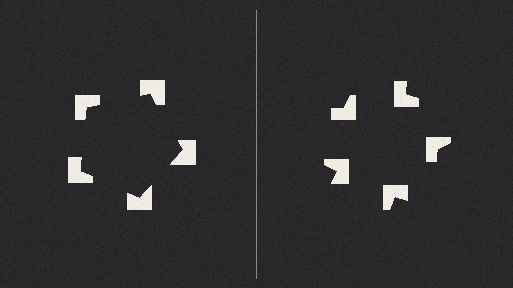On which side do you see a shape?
An illusory pentagon appears on the left side. On the right side the wedge cuts are rotated, so no coherent shape forms.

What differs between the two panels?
The notched squares are positioned identically on both sides; only the wedge orientations differ. On the left they align to a pentagon; on the right they are misaligned.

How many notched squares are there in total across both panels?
10 — 5 on each side.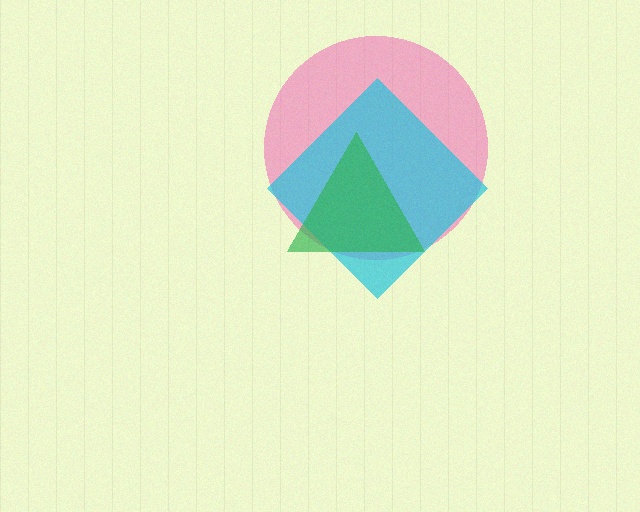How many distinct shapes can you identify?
There are 3 distinct shapes: a pink circle, a cyan diamond, a green triangle.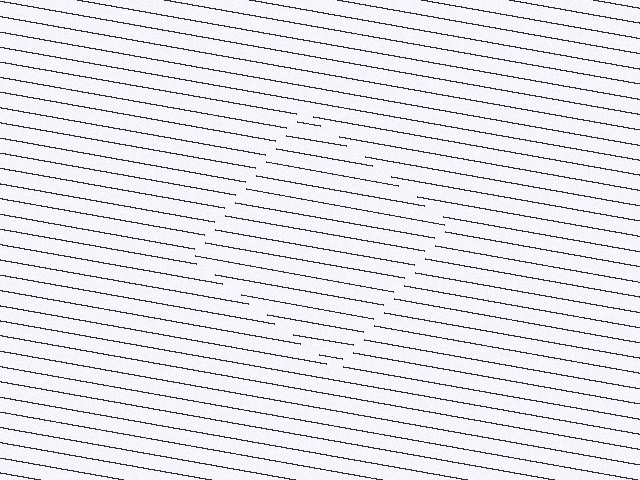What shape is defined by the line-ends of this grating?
An illusory square. The interior of the shape contains the same grating, shifted by half a period — the contour is defined by the phase discontinuity where line-ends from the inner and outer gratings abut.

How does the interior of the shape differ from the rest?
The interior of the shape contains the same grating, shifted by half a period — the contour is defined by the phase discontinuity where line-ends from the inner and outer gratings abut.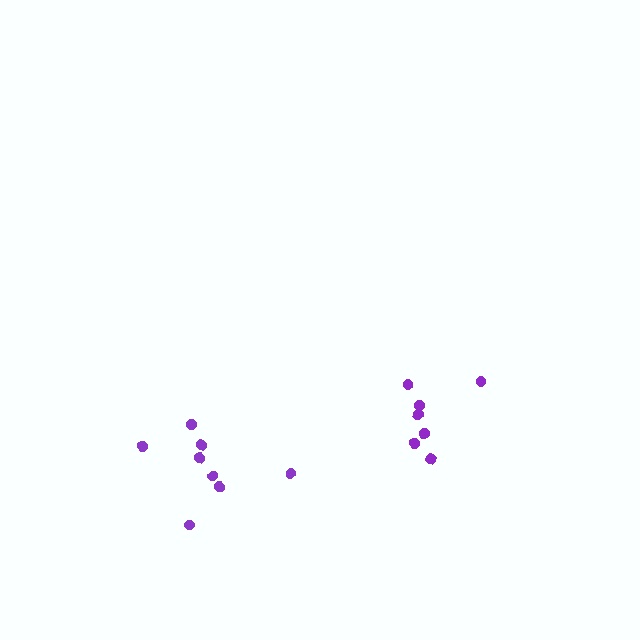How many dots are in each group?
Group 1: 8 dots, Group 2: 7 dots (15 total).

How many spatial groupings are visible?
There are 2 spatial groupings.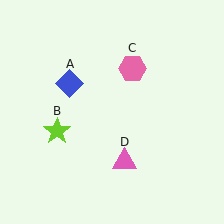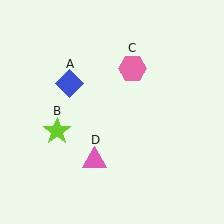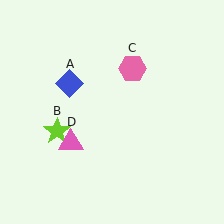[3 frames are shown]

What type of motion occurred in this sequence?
The pink triangle (object D) rotated clockwise around the center of the scene.